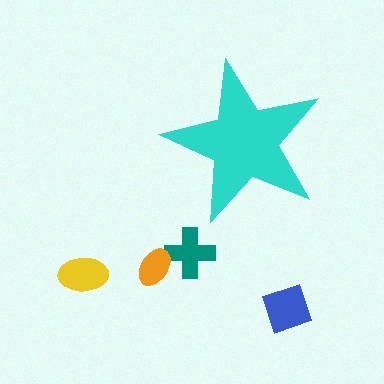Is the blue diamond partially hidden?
No, the blue diamond is fully visible.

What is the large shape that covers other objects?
A cyan star.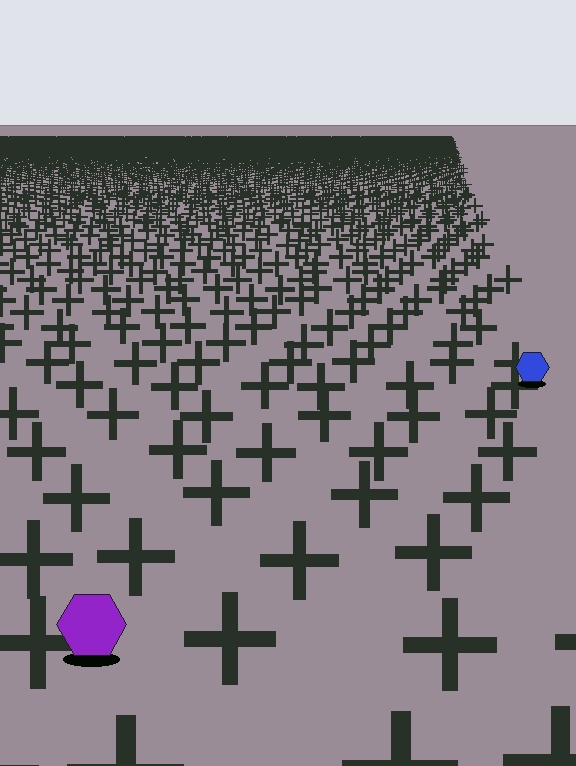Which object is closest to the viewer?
The purple hexagon is closest. The texture marks near it are larger and more spread out.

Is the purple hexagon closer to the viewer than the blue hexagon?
Yes. The purple hexagon is closer — you can tell from the texture gradient: the ground texture is coarser near it.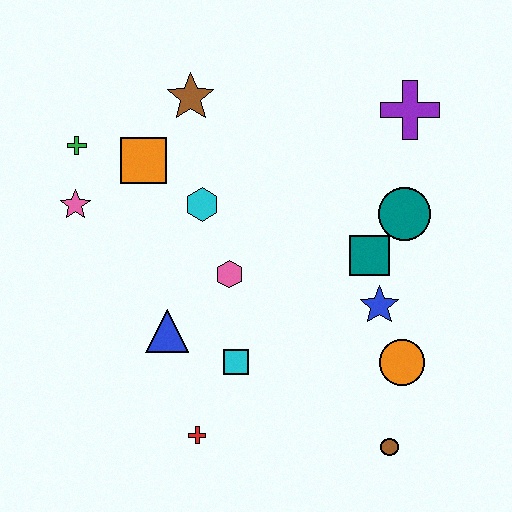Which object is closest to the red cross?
The cyan square is closest to the red cross.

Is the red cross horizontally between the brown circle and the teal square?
No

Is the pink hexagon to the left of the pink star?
No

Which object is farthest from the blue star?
The green cross is farthest from the blue star.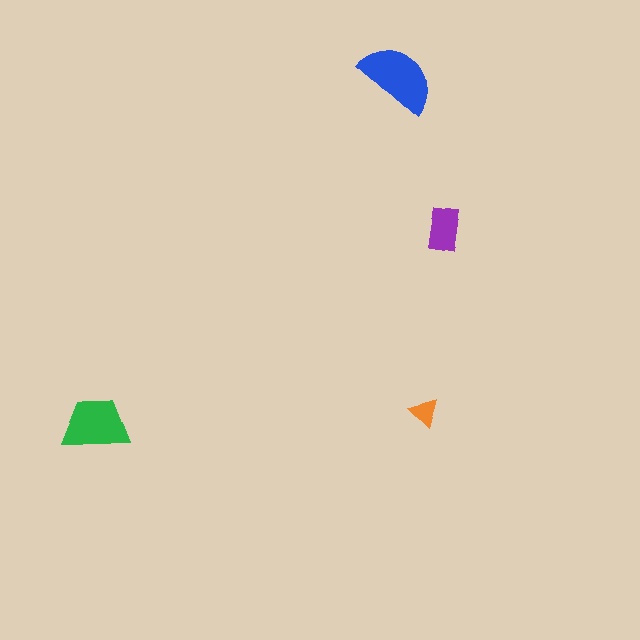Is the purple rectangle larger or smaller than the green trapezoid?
Smaller.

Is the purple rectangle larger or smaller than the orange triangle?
Larger.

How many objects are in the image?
There are 4 objects in the image.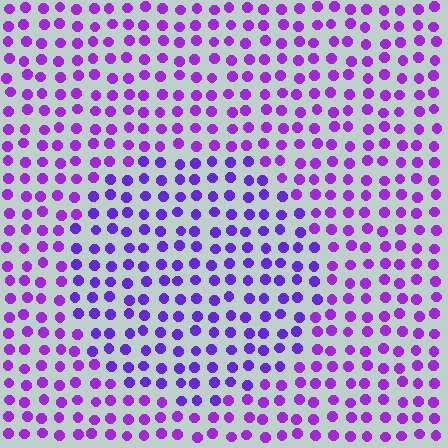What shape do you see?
I see a circle.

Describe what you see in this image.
The image is filled with small purple elements in a uniform arrangement. A circle-shaped region is visible where the elements are tinted to a slightly different hue, forming a subtle color boundary.